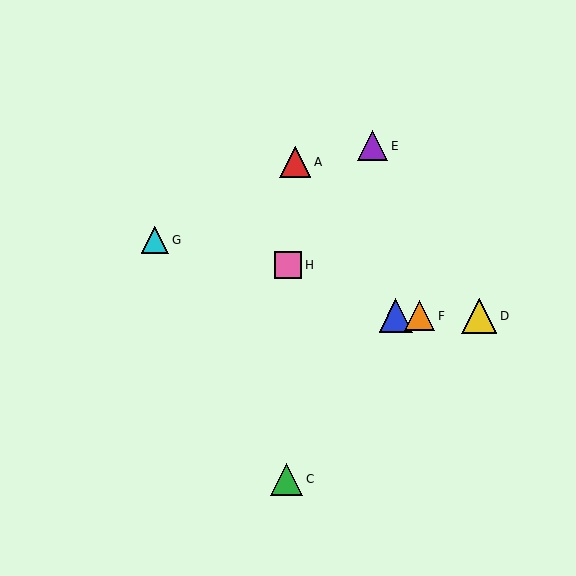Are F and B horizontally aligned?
Yes, both are at y≈316.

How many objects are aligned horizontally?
3 objects (B, D, F) are aligned horizontally.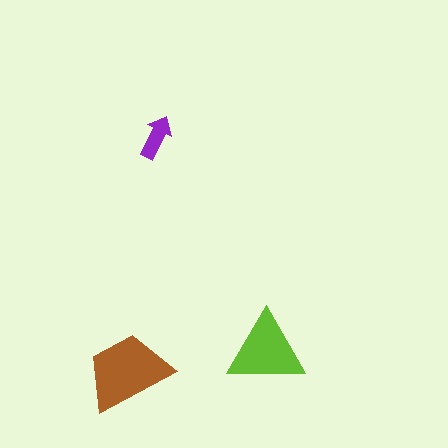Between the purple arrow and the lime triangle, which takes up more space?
The lime triangle.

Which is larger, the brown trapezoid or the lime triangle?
The brown trapezoid.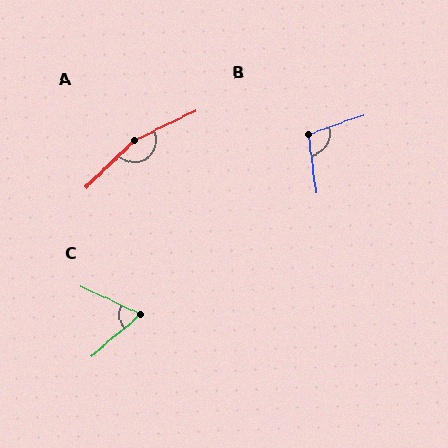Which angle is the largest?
A, at approximately 162 degrees.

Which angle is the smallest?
C, at approximately 65 degrees.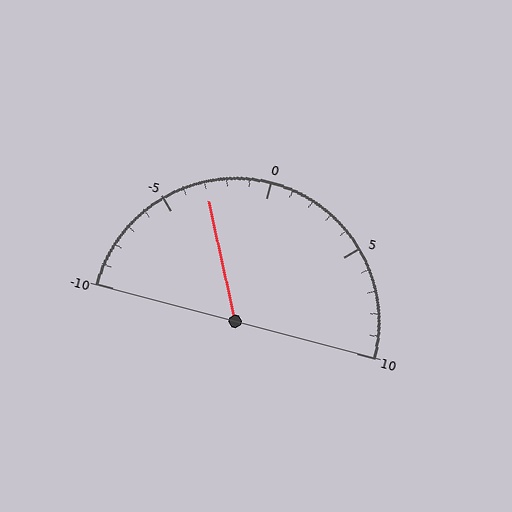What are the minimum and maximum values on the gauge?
The gauge ranges from -10 to 10.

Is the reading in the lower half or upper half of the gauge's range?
The reading is in the lower half of the range (-10 to 10).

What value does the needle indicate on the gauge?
The needle indicates approximately -3.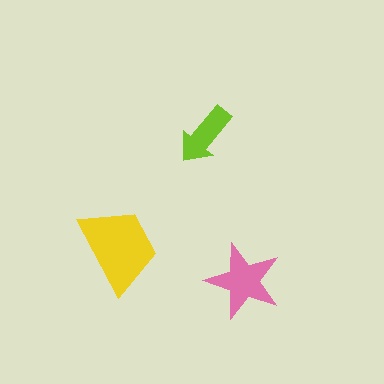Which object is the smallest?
The lime arrow.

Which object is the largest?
The yellow trapezoid.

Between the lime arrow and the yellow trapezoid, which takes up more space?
The yellow trapezoid.